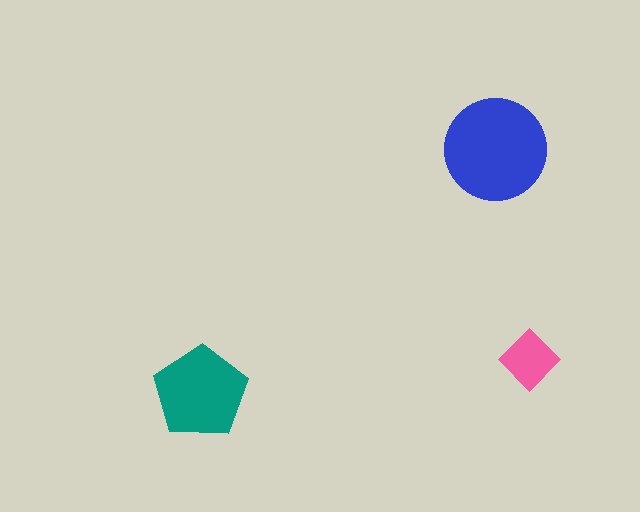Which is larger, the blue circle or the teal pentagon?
The blue circle.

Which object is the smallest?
The pink diamond.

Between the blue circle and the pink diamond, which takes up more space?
The blue circle.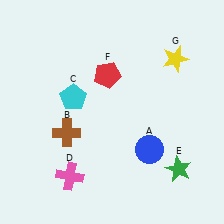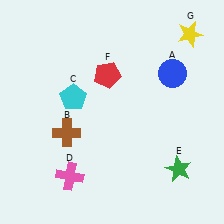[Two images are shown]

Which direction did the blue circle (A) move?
The blue circle (A) moved up.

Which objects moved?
The objects that moved are: the blue circle (A), the yellow star (G).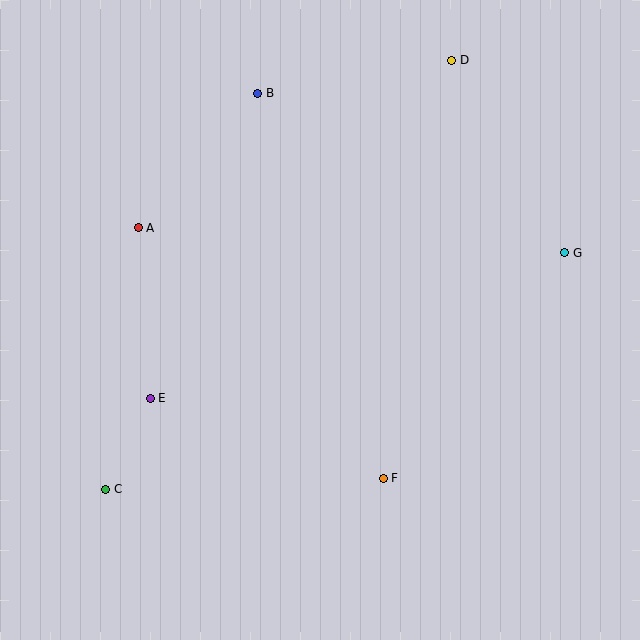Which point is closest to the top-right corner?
Point D is closest to the top-right corner.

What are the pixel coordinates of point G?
Point G is at (565, 253).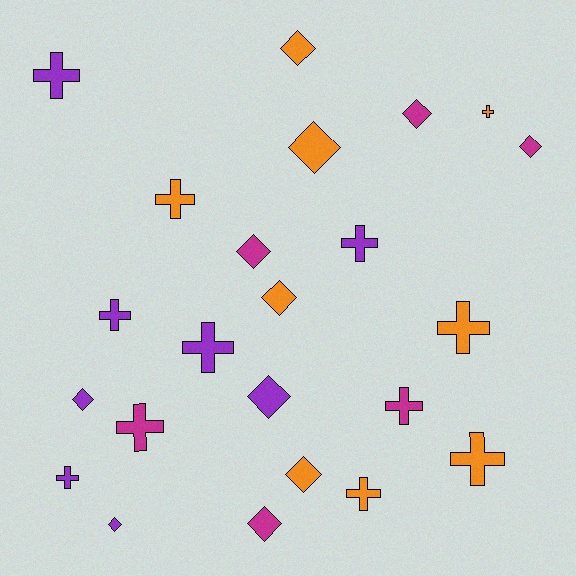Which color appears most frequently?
Orange, with 9 objects.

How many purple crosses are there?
There are 5 purple crosses.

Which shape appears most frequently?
Cross, with 12 objects.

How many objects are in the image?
There are 23 objects.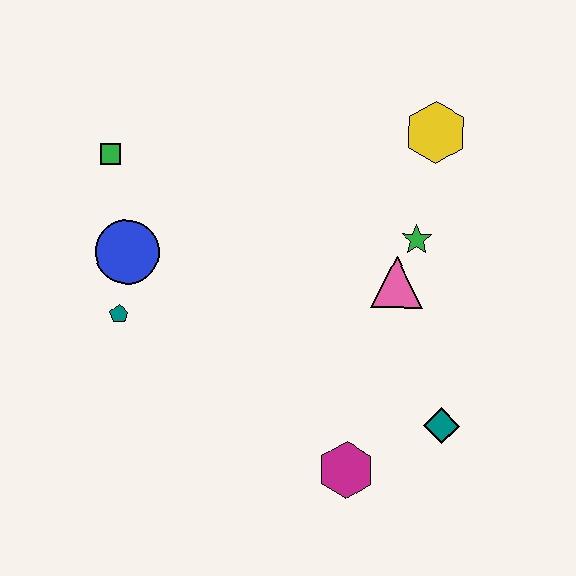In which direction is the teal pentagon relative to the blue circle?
The teal pentagon is below the blue circle.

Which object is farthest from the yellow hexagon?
The teal pentagon is farthest from the yellow hexagon.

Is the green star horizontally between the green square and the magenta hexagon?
No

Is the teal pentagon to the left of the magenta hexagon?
Yes